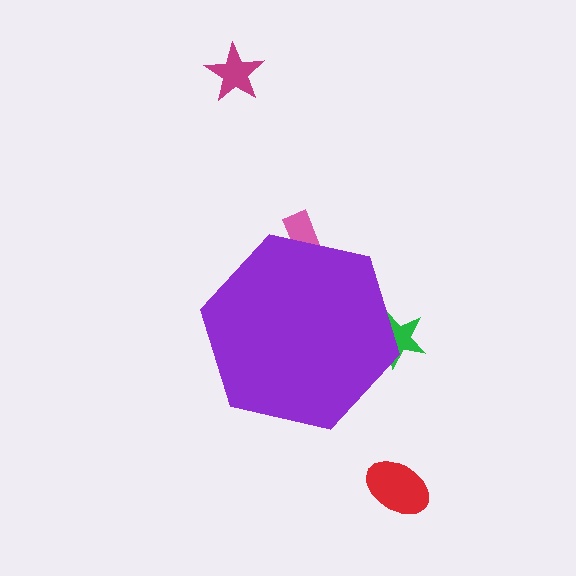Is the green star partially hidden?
Yes, the green star is partially hidden behind the purple hexagon.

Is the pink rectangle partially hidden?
Yes, the pink rectangle is partially hidden behind the purple hexagon.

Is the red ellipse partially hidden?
No, the red ellipse is fully visible.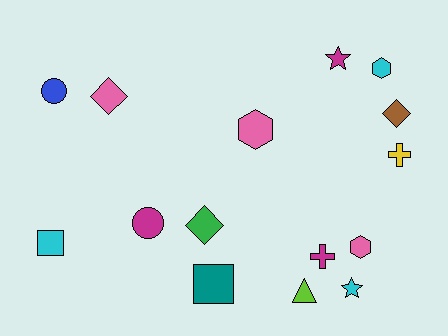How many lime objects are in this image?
There is 1 lime object.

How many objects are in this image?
There are 15 objects.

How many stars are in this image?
There are 2 stars.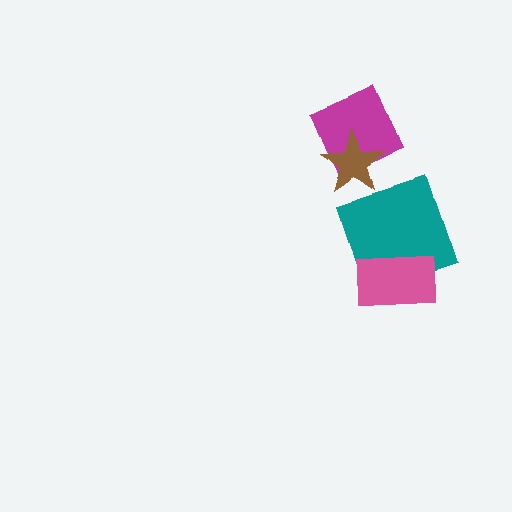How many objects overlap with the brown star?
1 object overlaps with the brown star.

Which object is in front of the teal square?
The pink rectangle is in front of the teal square.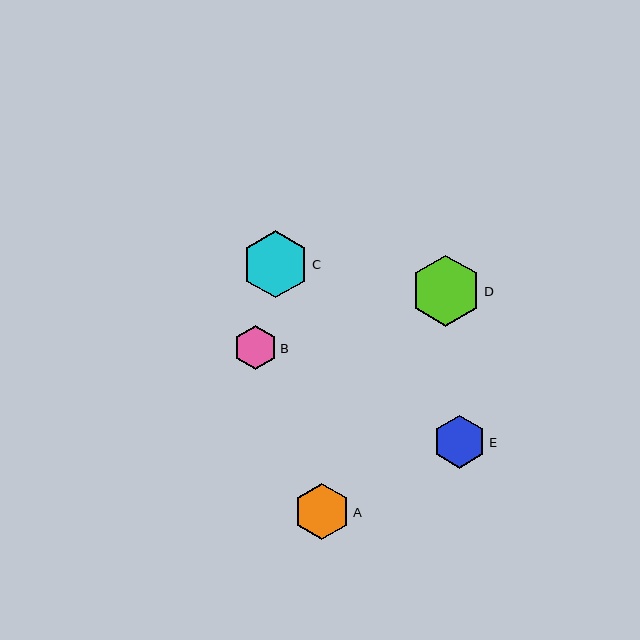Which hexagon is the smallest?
Hexagon B is the smallest with a size of approximately 44 pixels.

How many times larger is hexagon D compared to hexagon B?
Hexagon D is approximately 1.6 times the size of hexagon B.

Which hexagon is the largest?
Hexagon D is the largest with a size of approximately 71 pixels.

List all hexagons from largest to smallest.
From largest to smallest: D, C, A, E, B.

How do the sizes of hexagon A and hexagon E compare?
Hexagon A and hexagon E are approximately the same size.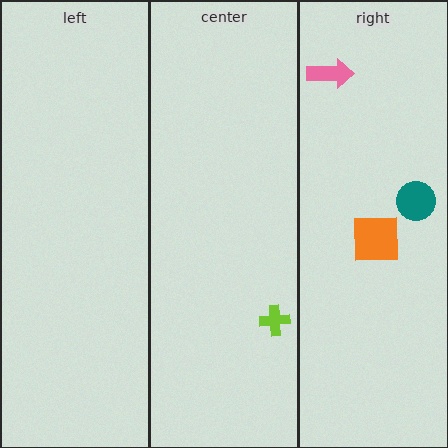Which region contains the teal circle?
The right region.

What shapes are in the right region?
The teal circle, the pink arrow, the orange square.